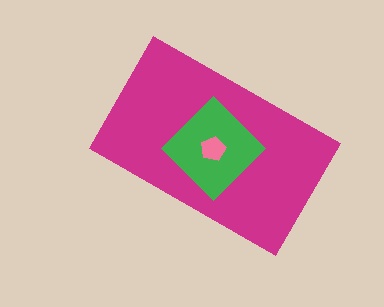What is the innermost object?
The pink pentagon.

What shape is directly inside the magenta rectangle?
The green diamond.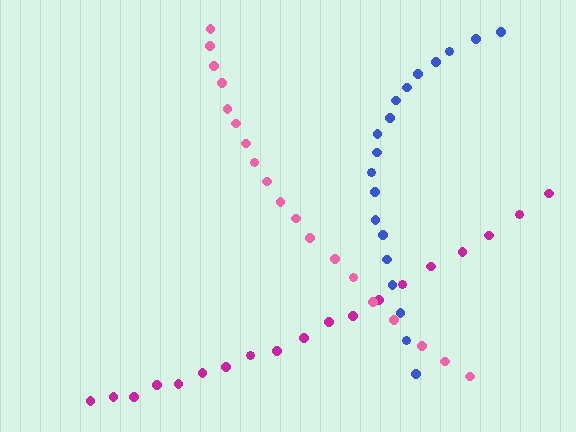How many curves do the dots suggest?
There are 3 distinct paths.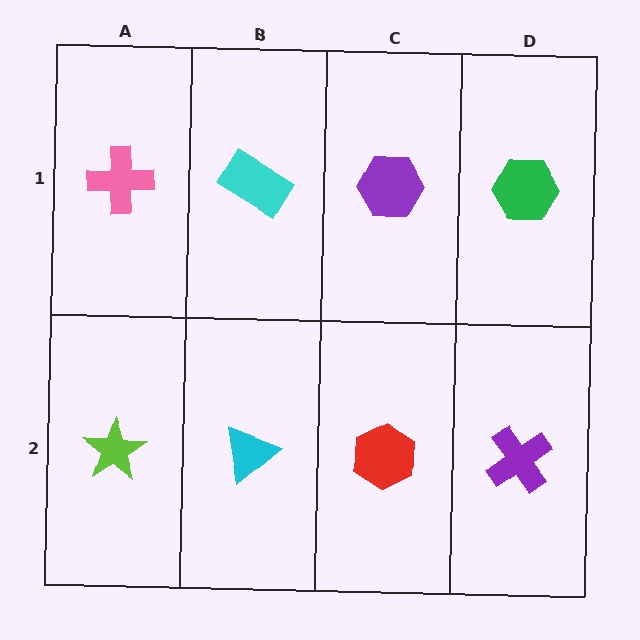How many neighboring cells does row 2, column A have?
2.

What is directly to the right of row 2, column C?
A purple cross.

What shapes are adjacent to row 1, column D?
A purple cross (row 2, column D), a purple hexagon (row 1, column C).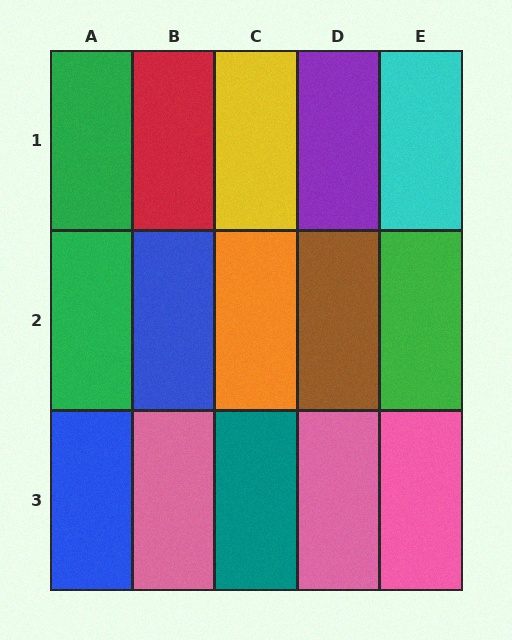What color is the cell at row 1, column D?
Purple.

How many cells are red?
1 cell is red.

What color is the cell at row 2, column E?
Green.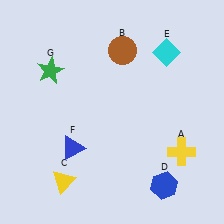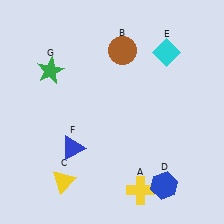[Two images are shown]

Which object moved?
The yellow cross (A) moved left.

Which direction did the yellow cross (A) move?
The yellow cross (A) moved left.